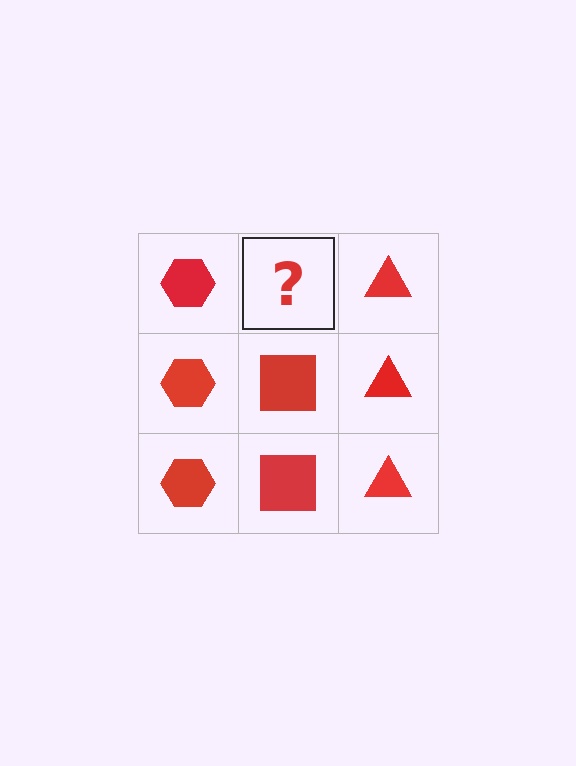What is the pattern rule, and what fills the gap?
The rule is that each column has a consistent shape. The gap should be filled with a red square.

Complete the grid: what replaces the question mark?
The question mark should be replaced with a red square.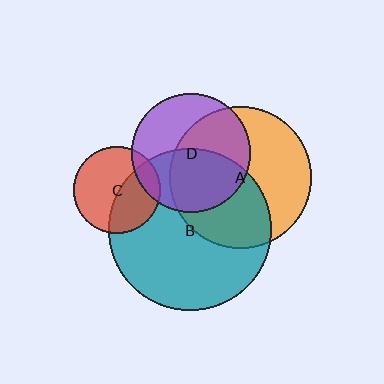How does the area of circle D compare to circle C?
Approximately 1.9 times.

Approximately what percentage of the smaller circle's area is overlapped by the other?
Approximately 40%.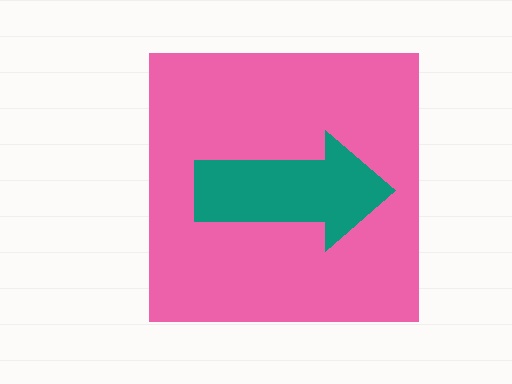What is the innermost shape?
The teal arrow.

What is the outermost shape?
The pink square.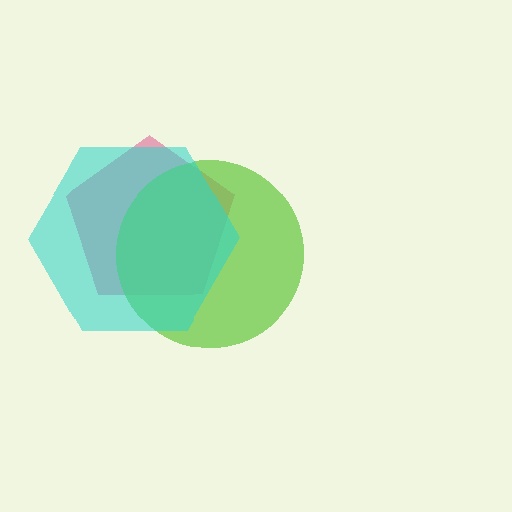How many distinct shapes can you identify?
There are 3 distinct shapes: a pink pentagon, a lime circle, a cyan hexagon.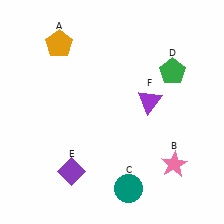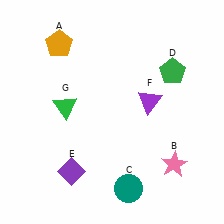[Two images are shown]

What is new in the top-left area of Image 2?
A green triangle (G) was added in the top-left area of Image 2.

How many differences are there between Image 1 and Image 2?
There is 1 difference between the two images.